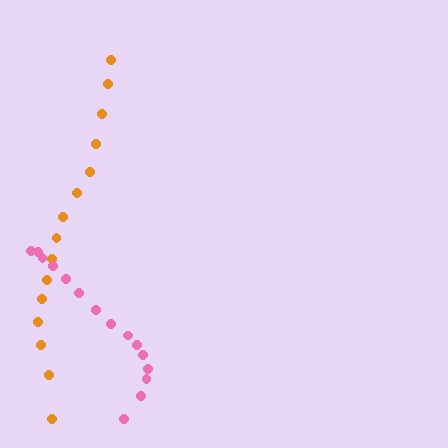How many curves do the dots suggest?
There are 2 distinct paths.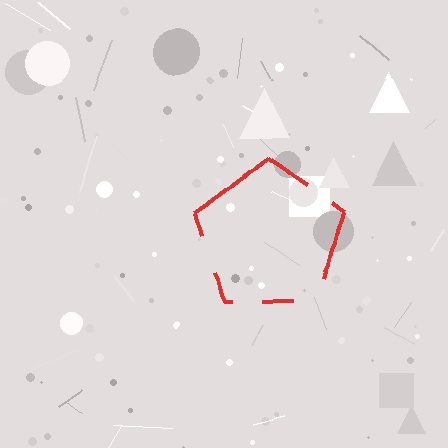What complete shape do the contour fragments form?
The contour fragments form a pentagon.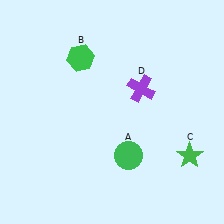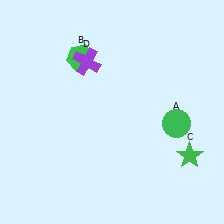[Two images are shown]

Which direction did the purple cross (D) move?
The purple cross (D) moved left.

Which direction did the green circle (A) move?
The green circle (A) moved right.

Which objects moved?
The objects that moved are: the green circle (A), the purple cross (D).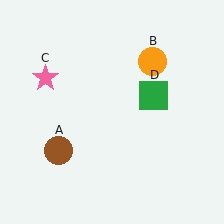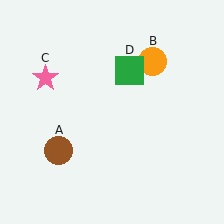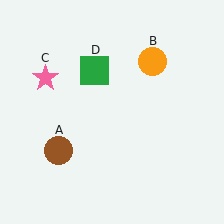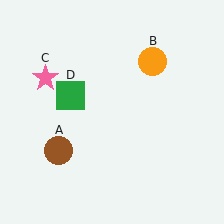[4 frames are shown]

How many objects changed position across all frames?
1 object changed position: green square (object D).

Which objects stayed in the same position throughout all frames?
Brown circle (object A) and orange circle (object B) and pink star (object C) remained stationary.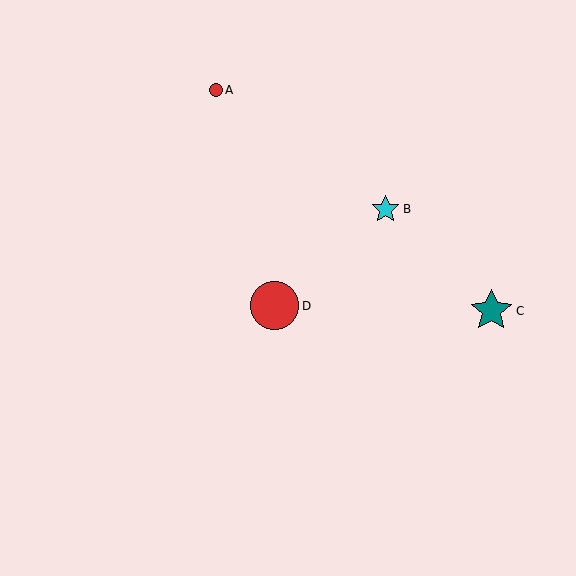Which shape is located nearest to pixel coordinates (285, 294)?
The red circle (labeled D) at (275, 306) is nearest to that location.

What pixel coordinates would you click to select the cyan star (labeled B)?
Click at (386, 209) to select the cyan star B.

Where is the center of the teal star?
The center of the teal star is at (491, 311).